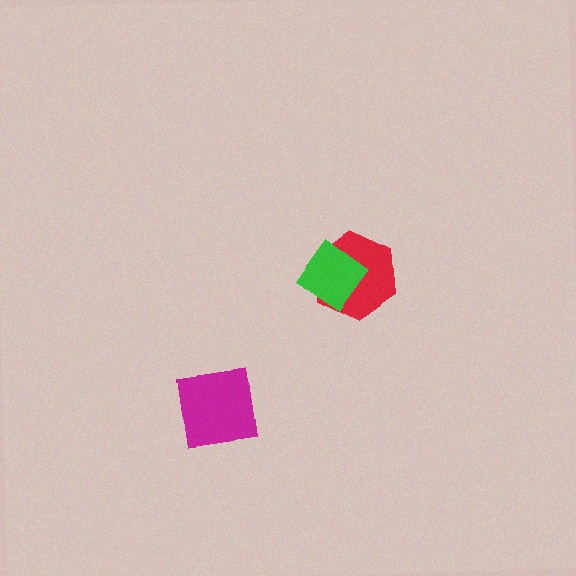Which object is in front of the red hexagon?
The green diamond is in front of the red hexagon.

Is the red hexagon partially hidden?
Yes, it is partially covered by another shape.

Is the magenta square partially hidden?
No, no other shape covers it.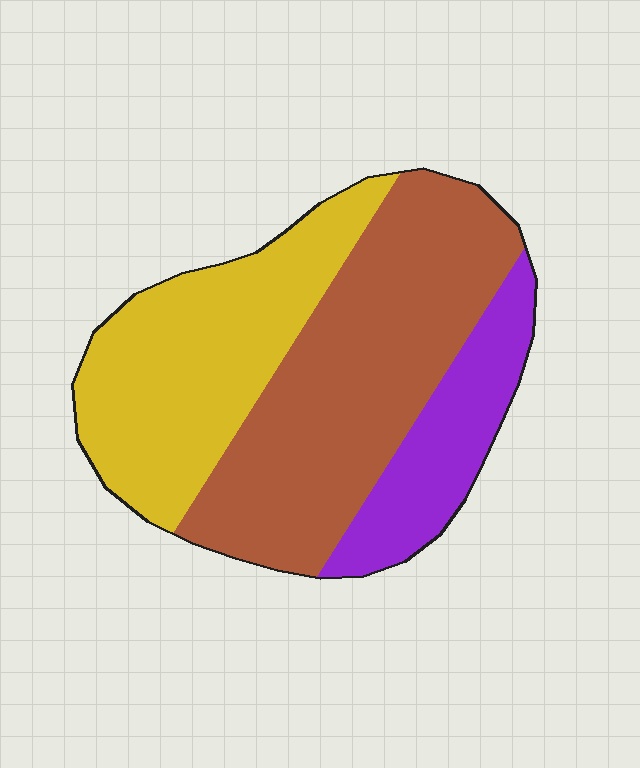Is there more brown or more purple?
Brown.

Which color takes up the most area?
Brown, at roughly 45%.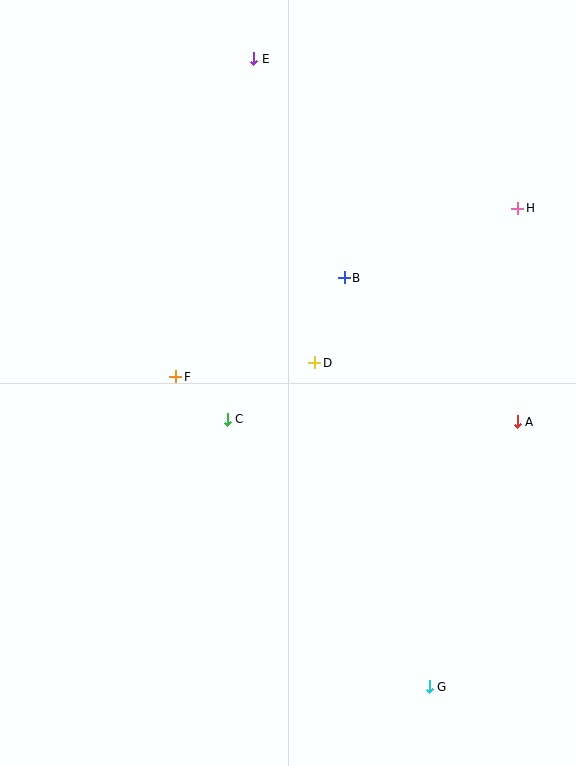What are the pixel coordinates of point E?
Point E is at (254, 59).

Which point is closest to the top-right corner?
Point H is closest to the top-right corner.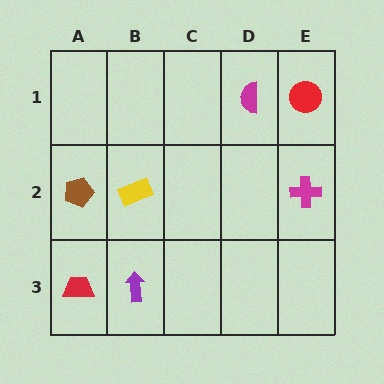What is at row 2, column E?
A magenta cross.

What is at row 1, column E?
A red circle.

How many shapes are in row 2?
3 shapes.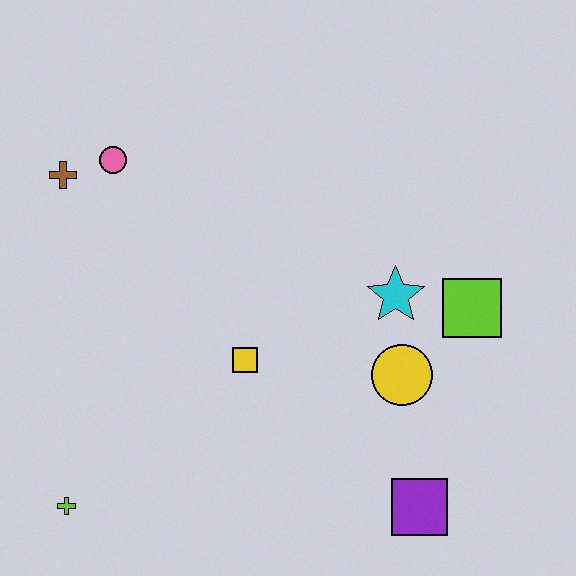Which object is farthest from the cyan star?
The lime cross is farthest from the cyan star.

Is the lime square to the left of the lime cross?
No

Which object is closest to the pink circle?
The brown cross is closest to the pink circle.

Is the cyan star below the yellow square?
No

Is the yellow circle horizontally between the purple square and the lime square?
No